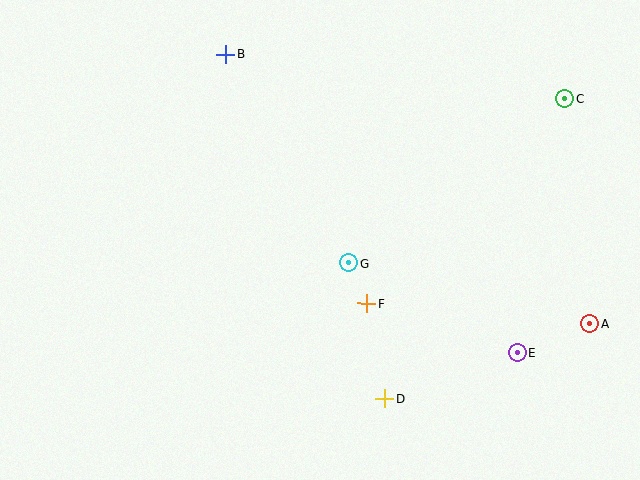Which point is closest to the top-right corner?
Point C is closest to the top-right corner.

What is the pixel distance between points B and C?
The distance between B and C is 341 pixels.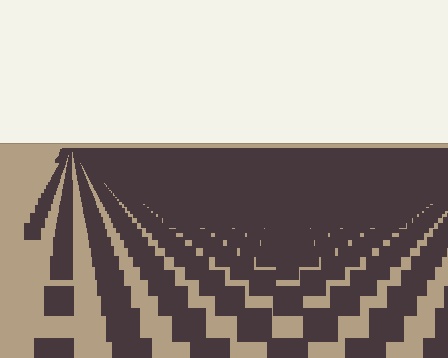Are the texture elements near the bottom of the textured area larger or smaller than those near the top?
Larger. Near the bottom, elements are closer to the viewer and appear at a bigger on-screen size.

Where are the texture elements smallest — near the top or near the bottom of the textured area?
Near the top.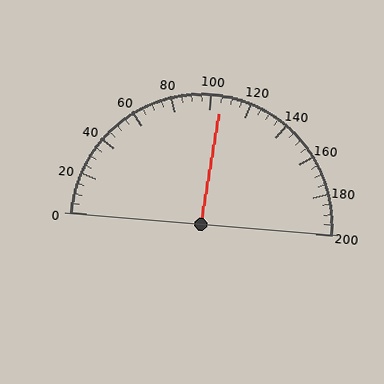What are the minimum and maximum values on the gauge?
The gauge ranges from 0 to 200.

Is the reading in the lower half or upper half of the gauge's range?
The reading is in the upper half of the range (0 to 200).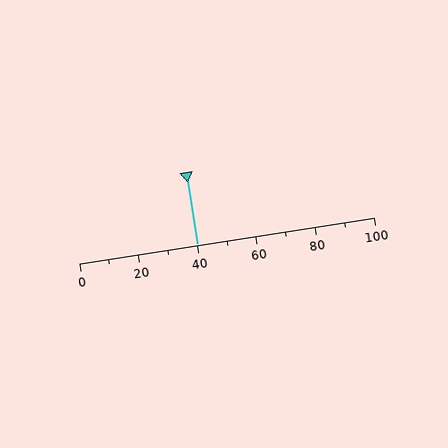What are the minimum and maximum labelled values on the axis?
The axis runs from 0 to 100.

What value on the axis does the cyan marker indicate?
The marker indicates approximately 40.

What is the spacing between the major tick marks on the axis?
The major ticks are spaced 20 apart.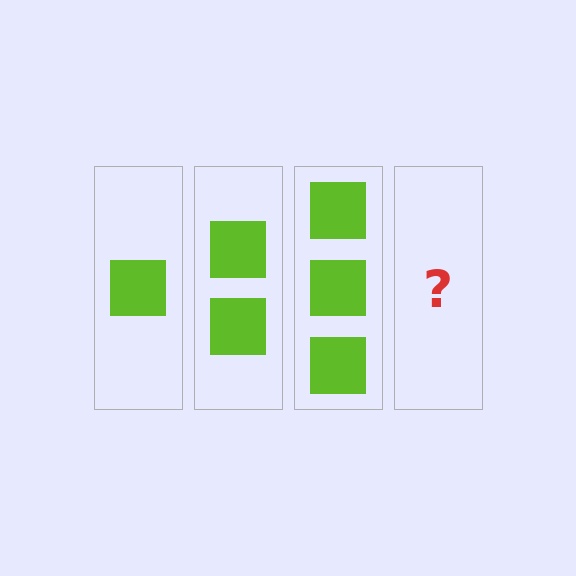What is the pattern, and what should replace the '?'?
The pattern is that each step adds one more square. The '?' should be 4 squares.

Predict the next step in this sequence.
The next step is 4 squares.